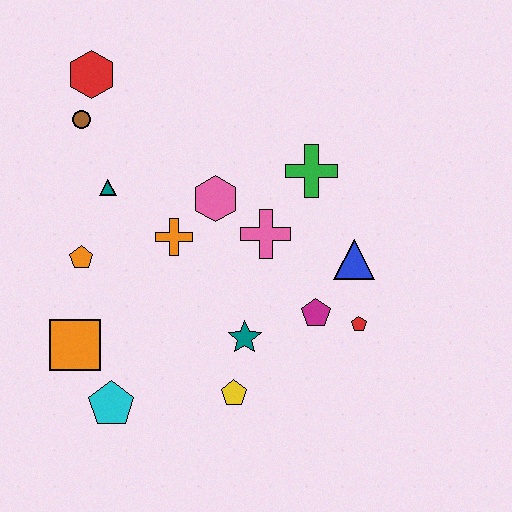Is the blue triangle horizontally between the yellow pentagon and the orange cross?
No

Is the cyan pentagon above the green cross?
No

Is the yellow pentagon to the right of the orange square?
Yes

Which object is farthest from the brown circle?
The red pentagon is farthest from the brown circle.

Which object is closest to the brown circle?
The red hexagon is closest to the brown circle.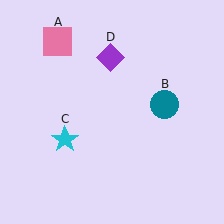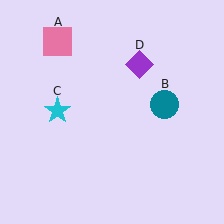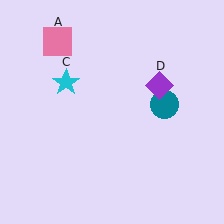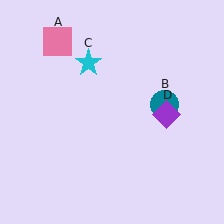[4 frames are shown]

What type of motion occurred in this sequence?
The cyan star (object C), purple diamond (object D) rotated clockwise around the center of the scene.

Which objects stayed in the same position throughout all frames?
Pink square (object A) and teal circle (object B) remained stationary.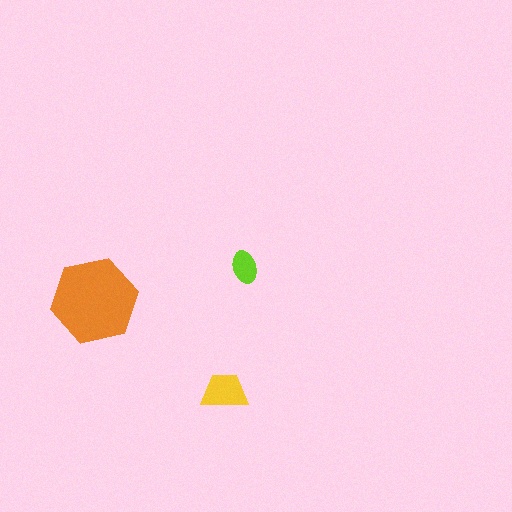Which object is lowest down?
The yellow trapezoid is bottommost.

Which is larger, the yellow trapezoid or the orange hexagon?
The orange hexagon.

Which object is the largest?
The orange hexagon.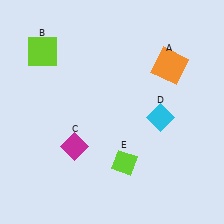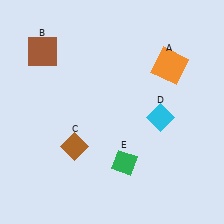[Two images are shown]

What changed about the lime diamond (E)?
In Image 1, E is lime. In Image 2, it changed to green.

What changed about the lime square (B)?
In Image 1, B is lime. In Image 2, it changed to brown.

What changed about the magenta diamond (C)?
In Image 1, C is magenta. In Image 2, it changed to brown.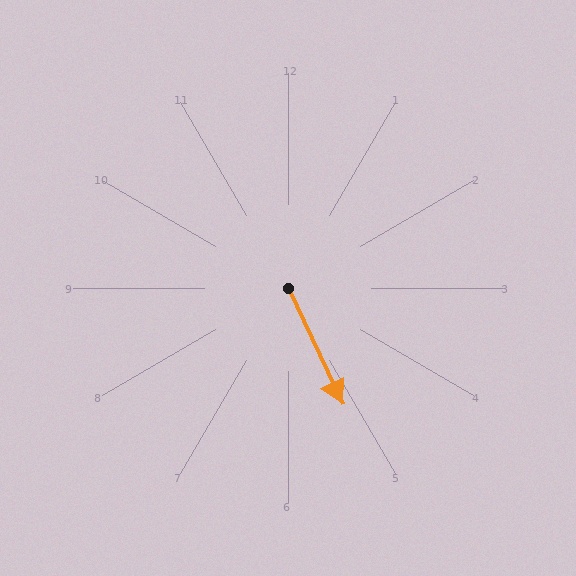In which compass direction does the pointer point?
Southeast.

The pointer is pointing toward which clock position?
Roughly 5 o'clock.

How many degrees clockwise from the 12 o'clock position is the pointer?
Approximately 155 degrees.